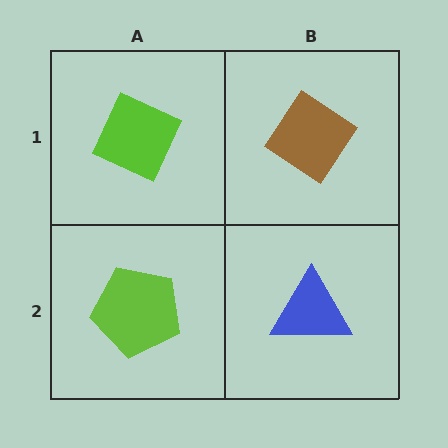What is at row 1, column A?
A lime diamond.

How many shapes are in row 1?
2 shapes.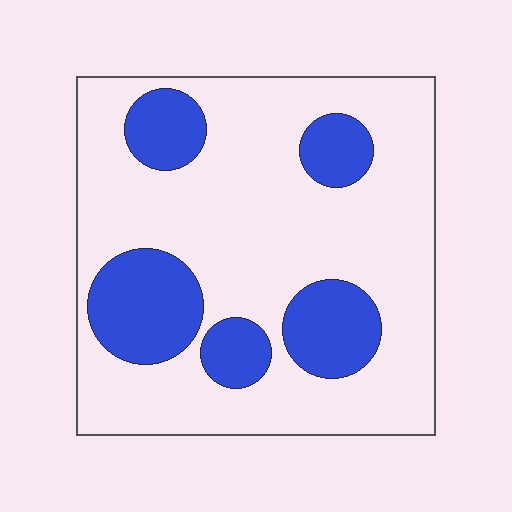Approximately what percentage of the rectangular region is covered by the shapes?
Approximately 25%.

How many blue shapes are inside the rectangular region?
5.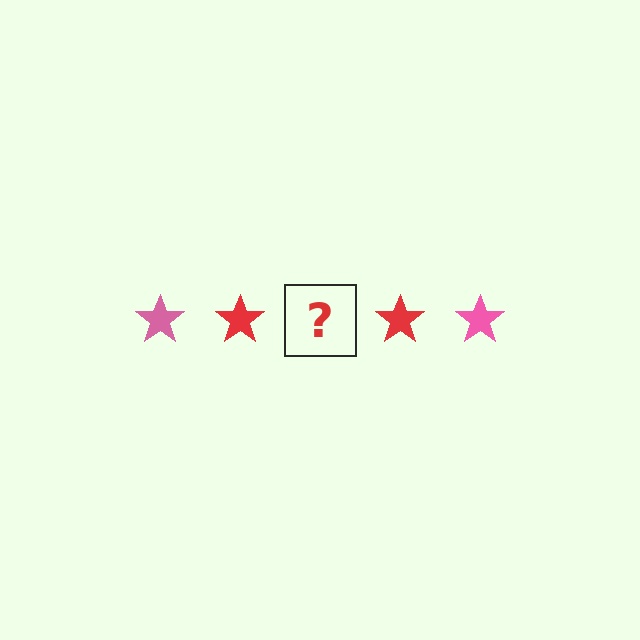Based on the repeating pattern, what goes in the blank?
The blank should be a pink star.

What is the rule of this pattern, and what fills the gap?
The rule is that the pattern cycles through pink, red stars. The gap should be filled with a pink star.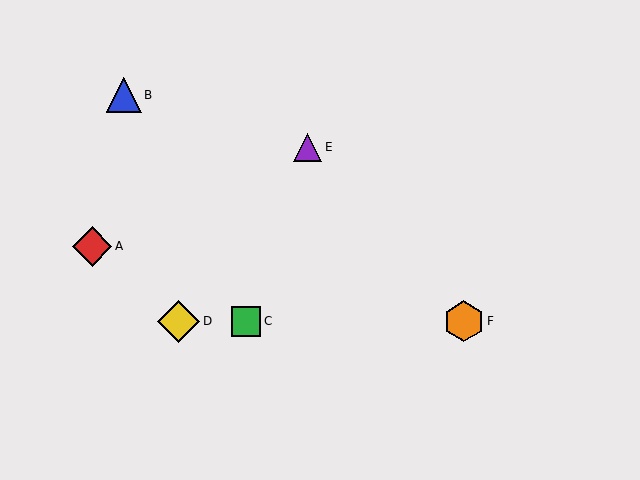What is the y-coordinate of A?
Object A is at y≈246.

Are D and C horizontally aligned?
Yes, both are at y≈321.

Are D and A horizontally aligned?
No, D is at y≈321 and A is at y≈246.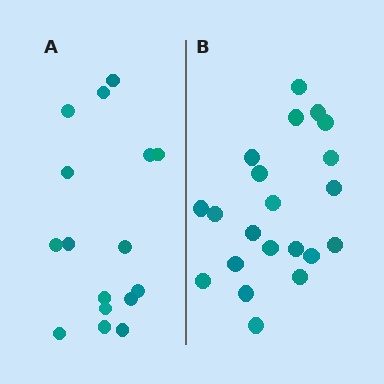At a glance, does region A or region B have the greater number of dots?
Region B (the right region) has more dots.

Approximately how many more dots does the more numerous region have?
Region B has about 5 more dots than region A.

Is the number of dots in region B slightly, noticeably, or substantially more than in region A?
Region B has noticeably more, but not dramatically so. The ratio is roughly 1.3 to 1.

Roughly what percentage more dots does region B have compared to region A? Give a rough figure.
About 30% more.